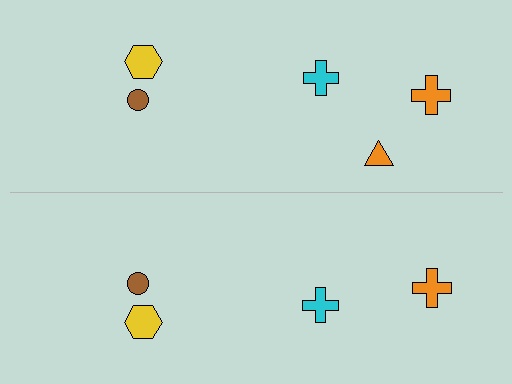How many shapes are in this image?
There are 9 shapes in this image.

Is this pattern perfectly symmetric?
No, the pattern is not perfectly symmetric. A orange triangle is missing from the bottom side.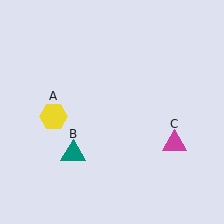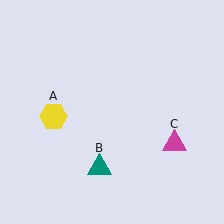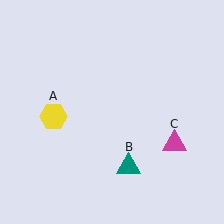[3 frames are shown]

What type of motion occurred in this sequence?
The teal triangle (object B) rotated counterclockwise around the center of the scene.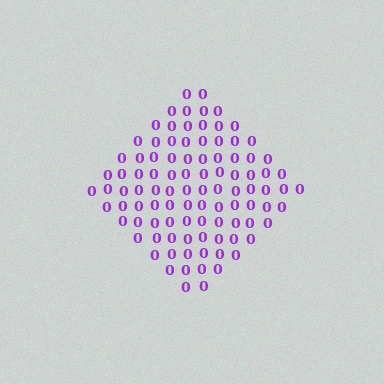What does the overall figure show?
The overall figure shows a diamond.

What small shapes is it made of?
It is made of small digit 0's.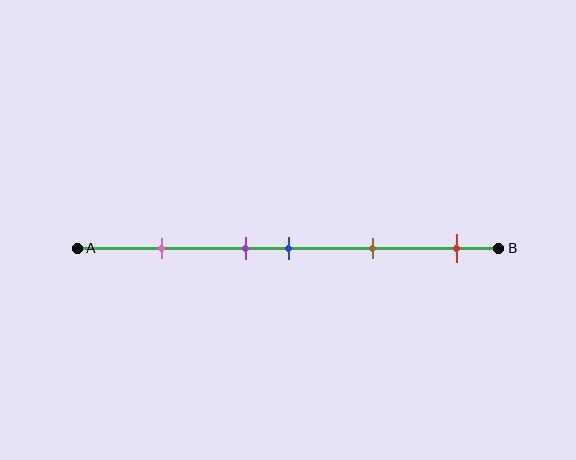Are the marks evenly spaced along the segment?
No, the marks are not evenly spaced.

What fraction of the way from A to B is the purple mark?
The purple mark is approximately 40% (0.4) of the way from A to B.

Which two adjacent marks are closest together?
The purple and blue marks are the closest adjacent pair.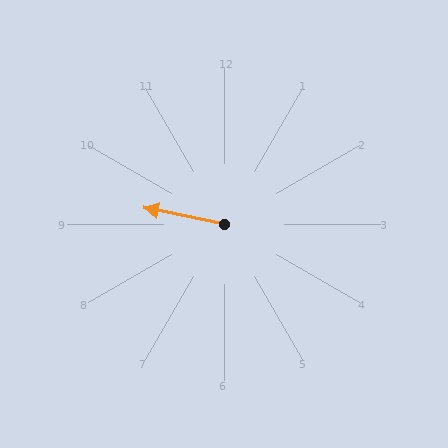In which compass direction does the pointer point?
West.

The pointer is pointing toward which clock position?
Roughly 9 o'clock.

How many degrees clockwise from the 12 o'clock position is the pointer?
Approximately 281 degrees.